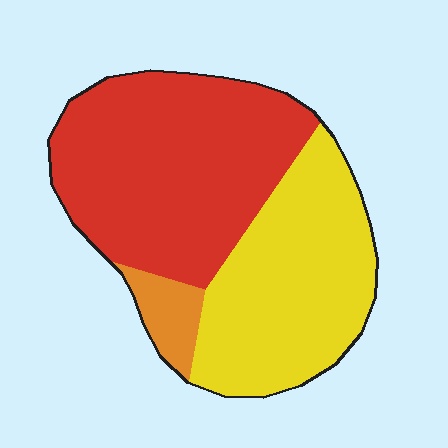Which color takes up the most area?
Red, at roughly 50%.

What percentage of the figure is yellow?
Yellow takes up about two fifths (2/5) of the figure.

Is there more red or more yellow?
Red.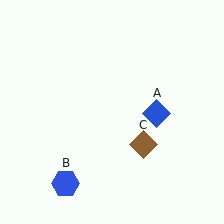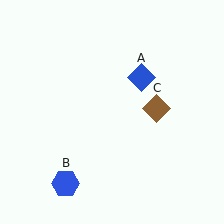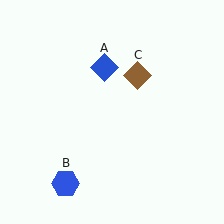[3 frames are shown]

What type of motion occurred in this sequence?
The blue diamond (object A), brown diamond (object C) rotated counterclockwise around the center of the scene.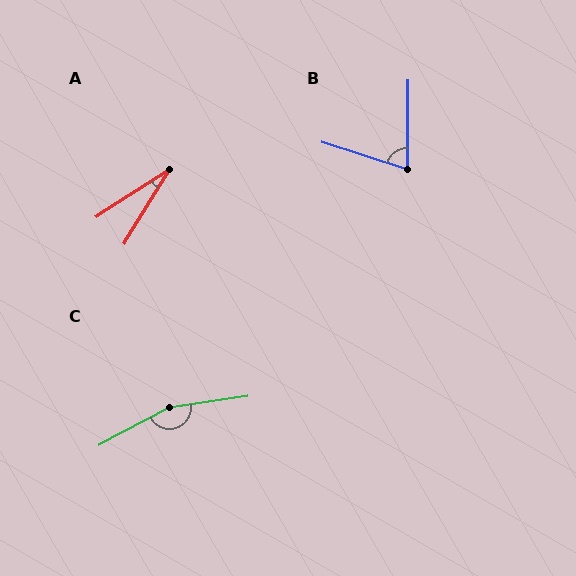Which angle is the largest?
C, at approximately 161 degrees.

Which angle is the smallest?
A, at approximately 25 degrees.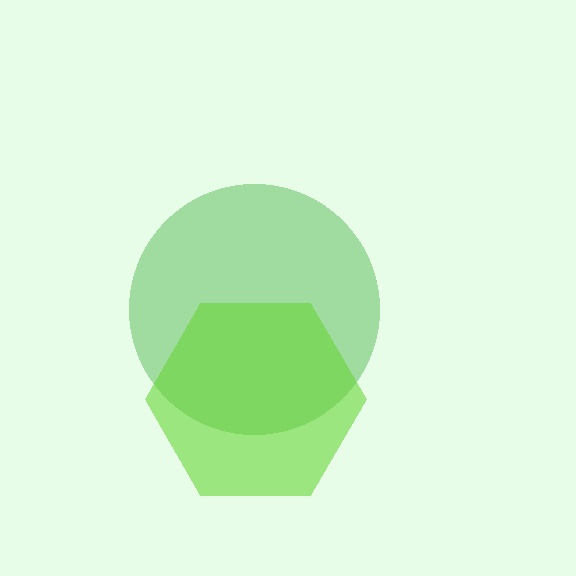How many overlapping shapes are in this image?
There are 2 overlapping shapes in the image.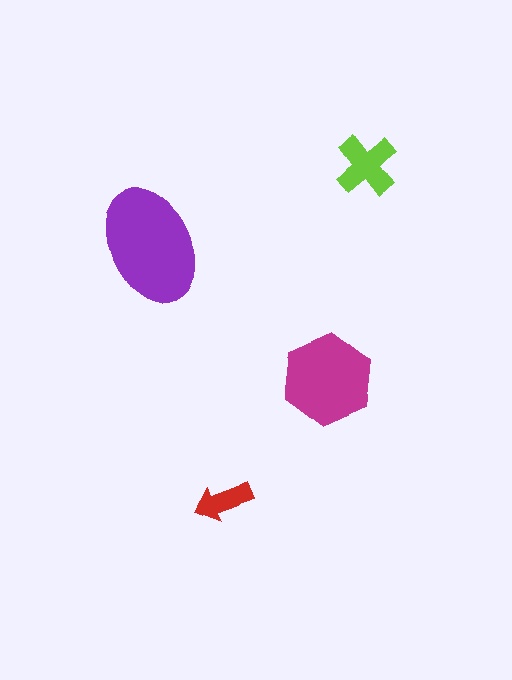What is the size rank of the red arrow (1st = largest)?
4th.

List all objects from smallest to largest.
The red arrow, the lime cross, the magenta hexagon, the purple ellipse.